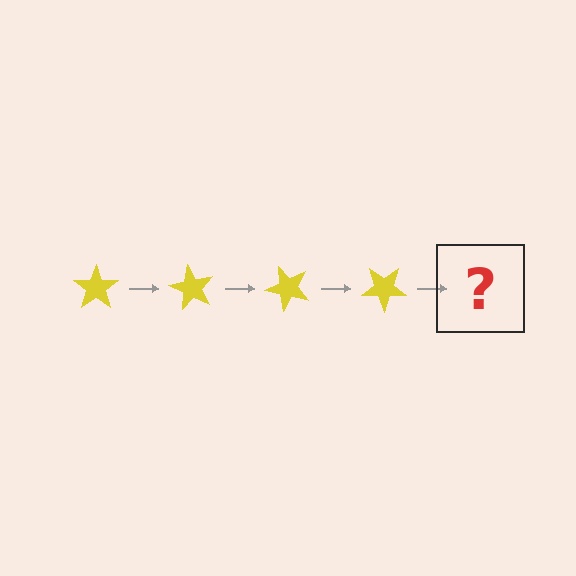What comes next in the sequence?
The next element should be a yellow star rotated 240 degrees.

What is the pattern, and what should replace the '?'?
The pattern is that the star rotates 60 degrees each step. The '?' should be a yellow star rotated 240 degrees.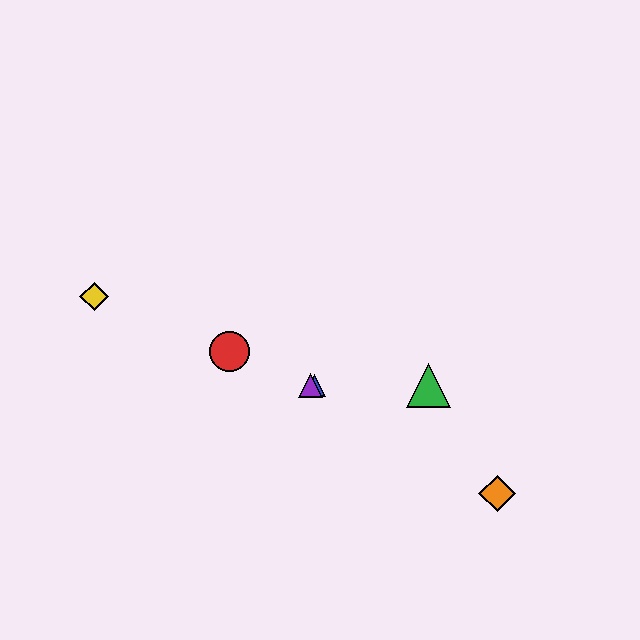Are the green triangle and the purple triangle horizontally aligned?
Yes, both are at y≈386.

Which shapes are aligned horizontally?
The blue triangle, the green triangle, the purple triangle are aligned horizontally.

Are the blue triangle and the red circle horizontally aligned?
No, the blue triangle is at y≈386 and the red circle is at y≈352.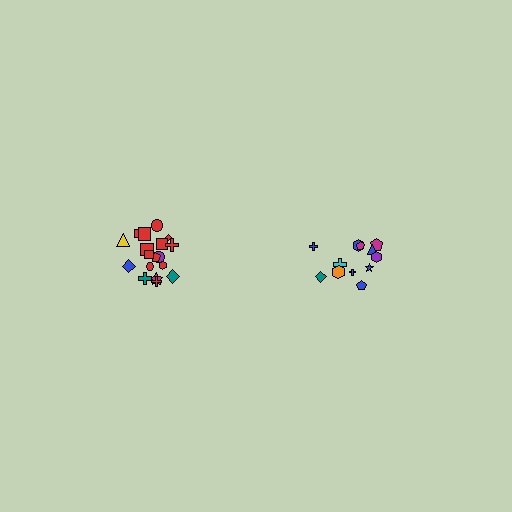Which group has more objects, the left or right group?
The left group.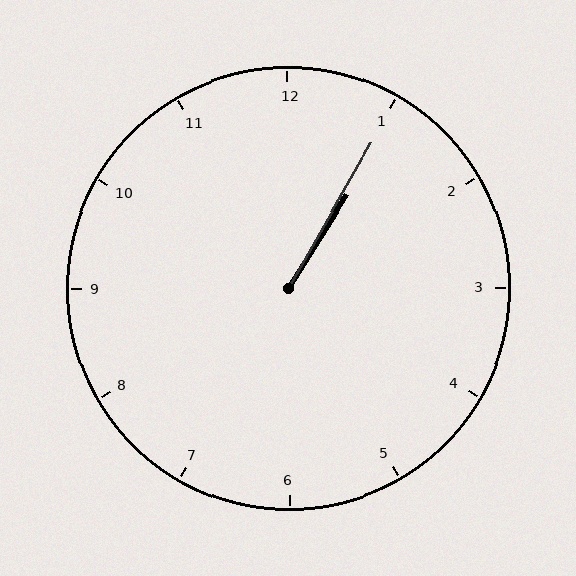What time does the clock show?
1:05.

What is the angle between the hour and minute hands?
Approximately 2 degrees.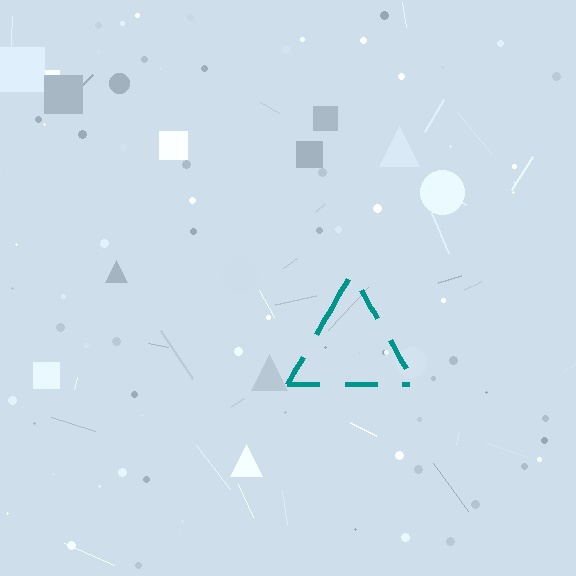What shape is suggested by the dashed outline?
The dashed outline suggests a triangle.